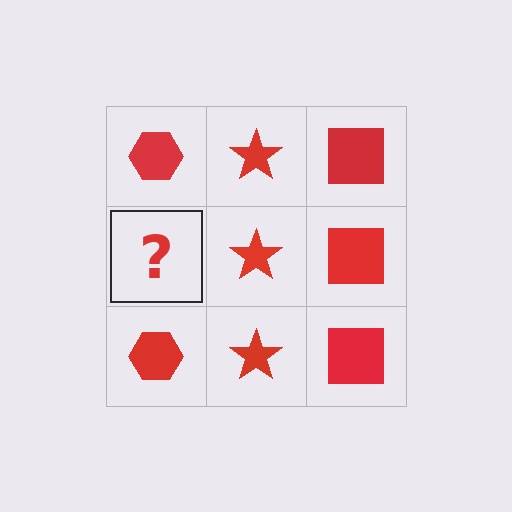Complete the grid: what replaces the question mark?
The question mark should be replaced with a red hexagon.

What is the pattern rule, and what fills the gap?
The rule is that each column has a consistent shape. The gap should be filled with a red hexagon.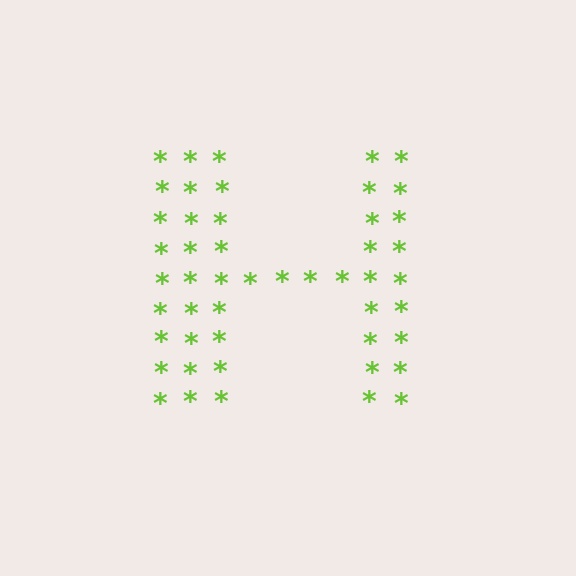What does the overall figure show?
The overall figure shows the letter H.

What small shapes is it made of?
It is made of small asterisks.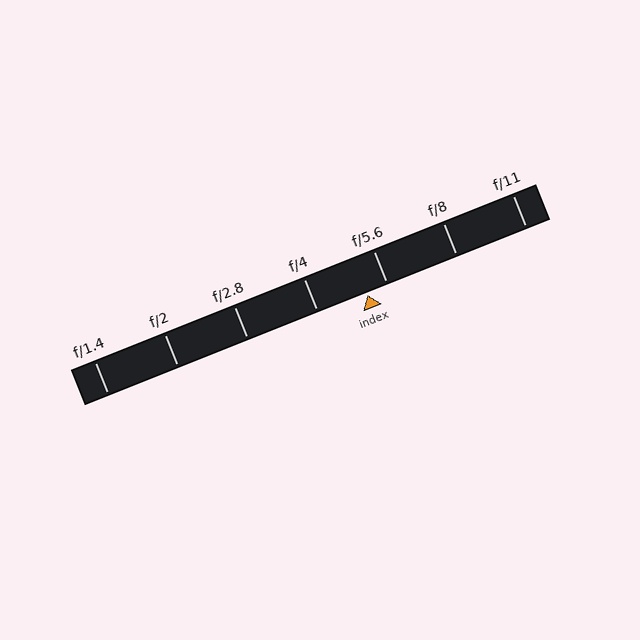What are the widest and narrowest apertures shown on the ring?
The widest aperture shown is f/1.4 and the narrowest is f/11.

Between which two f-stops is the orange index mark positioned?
The index mark is between f/4 and f/5.6.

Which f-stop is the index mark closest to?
The index mark is closest to f/5.6.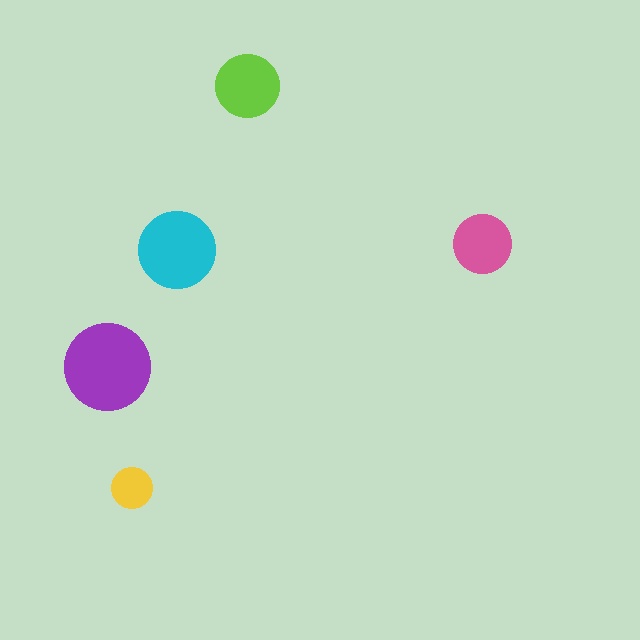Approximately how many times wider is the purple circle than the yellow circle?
About 2 times wider.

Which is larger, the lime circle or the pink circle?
The lime one.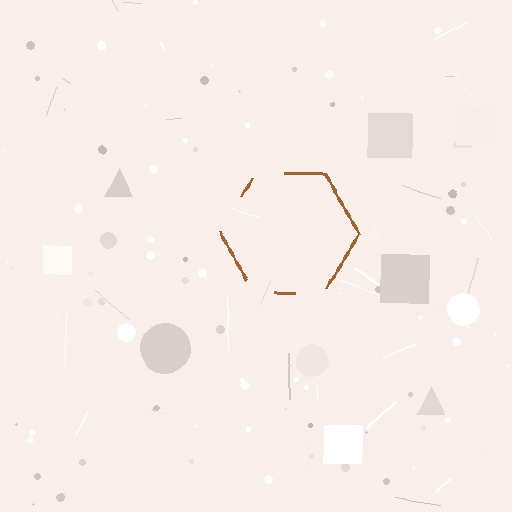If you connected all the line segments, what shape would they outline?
They would outline a hexagon.